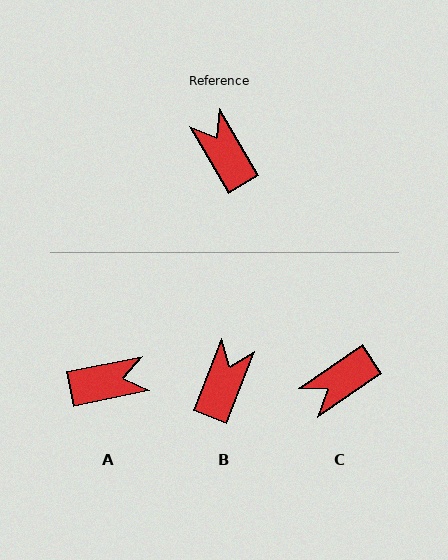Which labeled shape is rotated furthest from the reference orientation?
A, about 109 degrees away.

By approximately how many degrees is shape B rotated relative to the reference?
Approximately 52 degrees clockwise.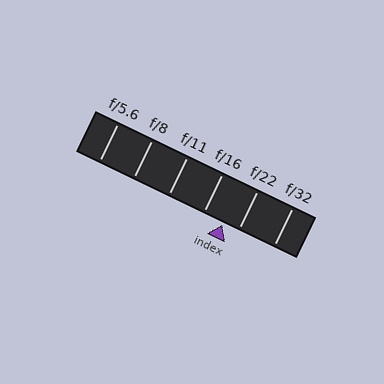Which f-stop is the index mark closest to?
The index mark is closest to f/22.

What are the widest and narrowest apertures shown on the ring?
The widest aperture shown is f/5.6 and the narrowest is f/32.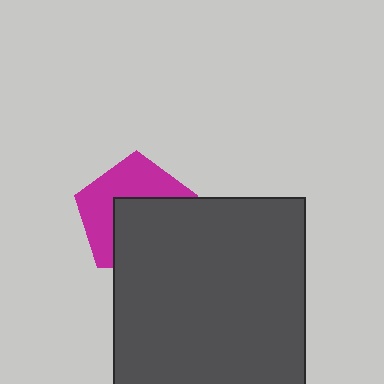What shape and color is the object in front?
The object in front is a dark gray square.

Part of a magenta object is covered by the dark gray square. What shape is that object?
It is a pentagon.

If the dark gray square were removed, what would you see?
You would see the complete magenta pentagon.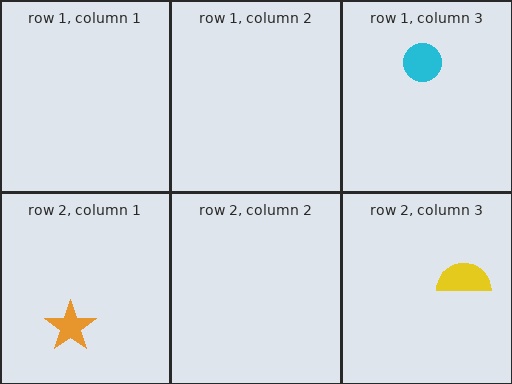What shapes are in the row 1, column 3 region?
The cyan circle.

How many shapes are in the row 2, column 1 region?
1.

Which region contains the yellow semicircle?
The row 2, column 3 region.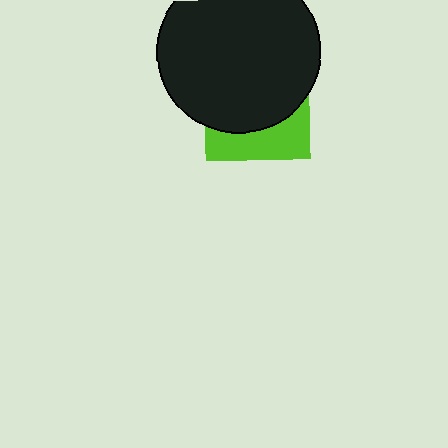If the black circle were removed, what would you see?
You would see the complete lime square.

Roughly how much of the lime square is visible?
A small part of it is visible (roughly 34%).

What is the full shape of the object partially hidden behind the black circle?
The partially hidden object is a lime square.